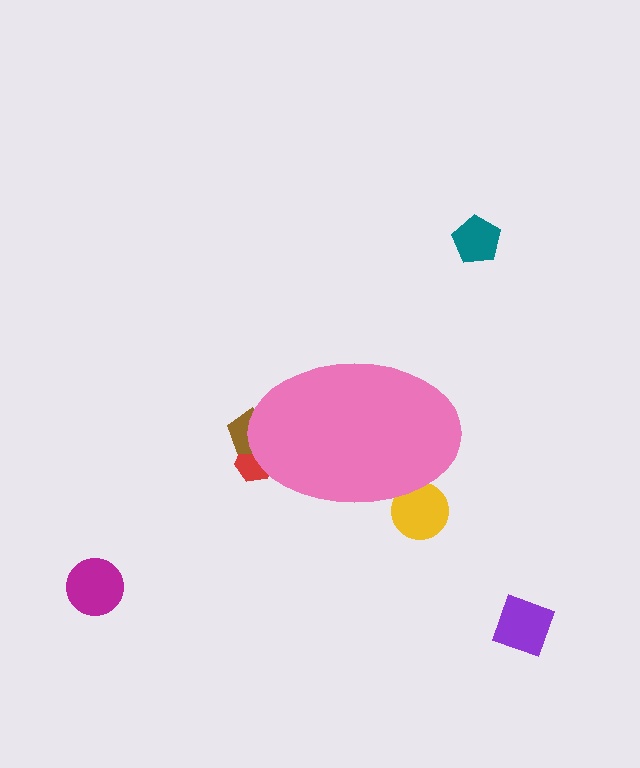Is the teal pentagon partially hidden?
No, the teal pentagon is fully visible.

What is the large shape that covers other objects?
A pink ellipse.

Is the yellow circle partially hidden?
Yes, the yellow circle is partially hidden behind the pink ellipse.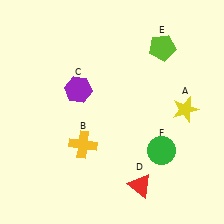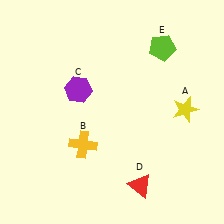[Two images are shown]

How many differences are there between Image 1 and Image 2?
There is 1 difference between the two images.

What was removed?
The green circle (F) was removed in Image 2.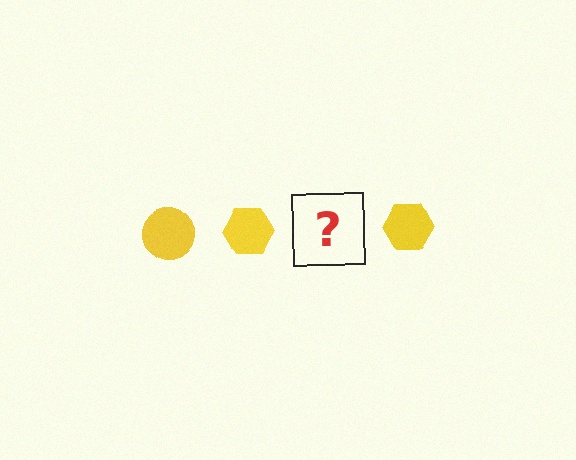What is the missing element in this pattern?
The missing element is a yellow circle.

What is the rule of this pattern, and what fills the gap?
The rule is that the pattern cycles through circle, hexagon shapes in yellow. The gap should be filled with a yellow circle.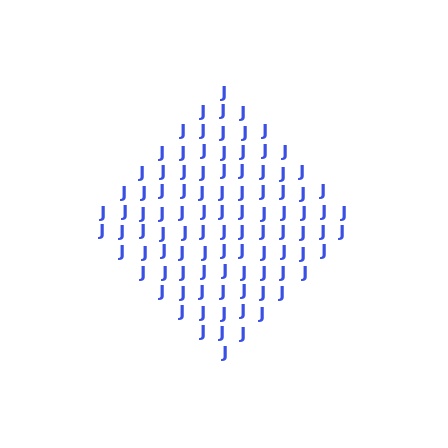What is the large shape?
The large shape is a diamond.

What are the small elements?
The small elements are letter J's.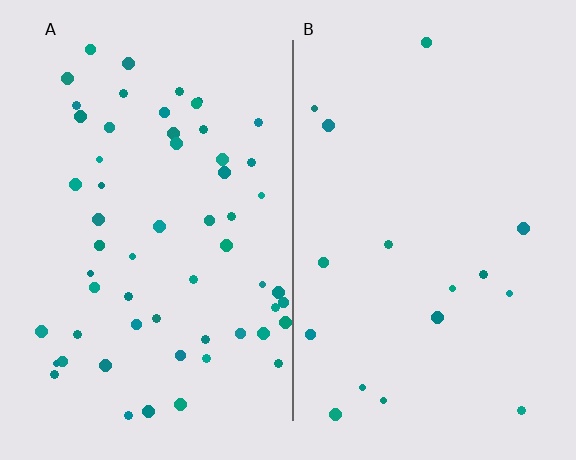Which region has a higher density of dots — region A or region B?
A (the left).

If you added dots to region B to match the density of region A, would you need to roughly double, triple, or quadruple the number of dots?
Approximately quadruple.